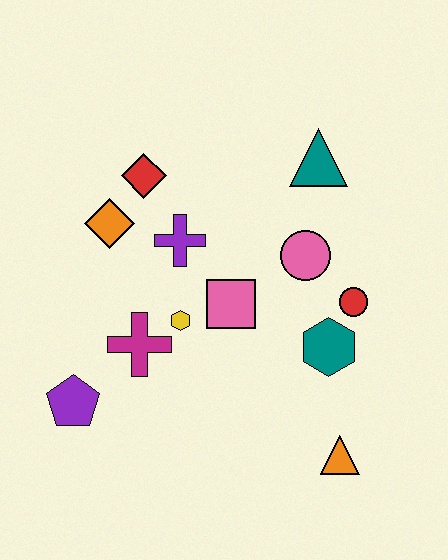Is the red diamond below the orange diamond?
No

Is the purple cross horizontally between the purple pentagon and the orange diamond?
No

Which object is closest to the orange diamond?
The red diamond is closest to the orange diamond.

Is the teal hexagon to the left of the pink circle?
No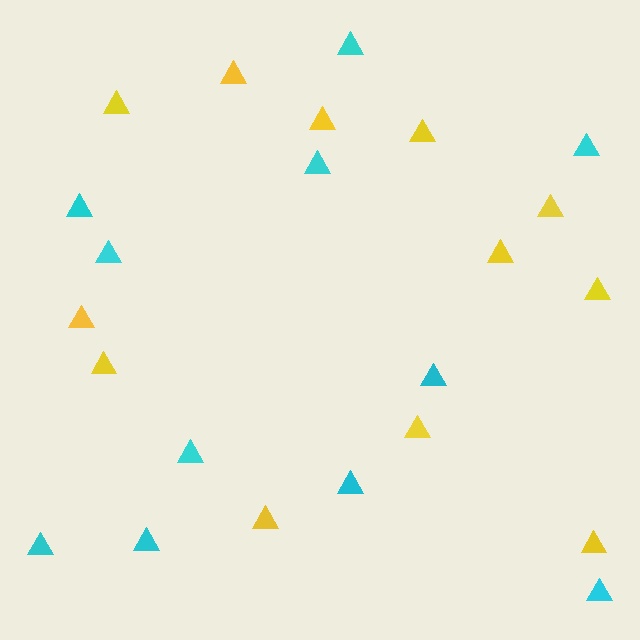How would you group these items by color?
There are 2 groups: one group of yellow triangles (12) and one group of cyan triangles (11).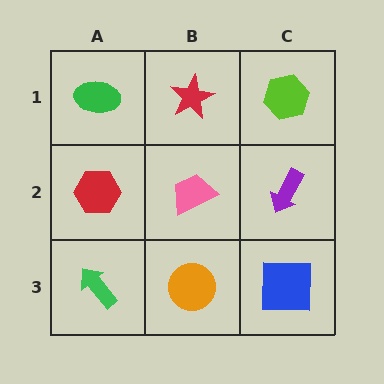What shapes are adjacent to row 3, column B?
A pink trapezoid (row 2, column B), a green arrow (row 3, column A), a blue square (row 3, column C).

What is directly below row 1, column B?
A pink trapezoid.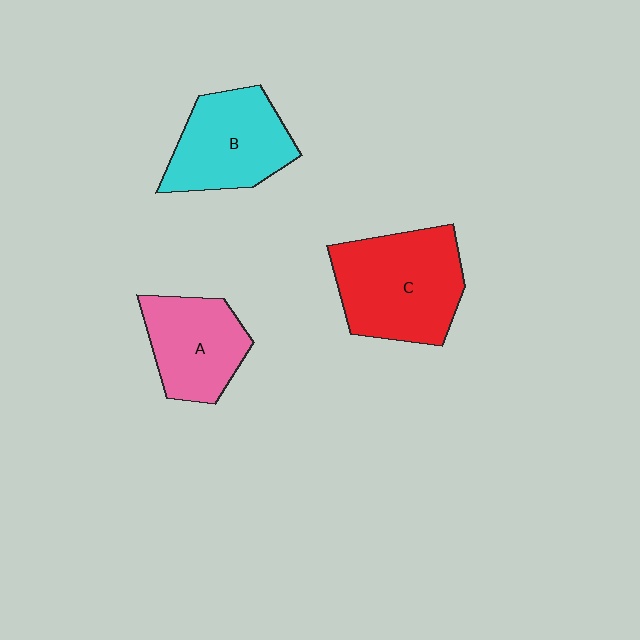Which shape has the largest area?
Shape C (red).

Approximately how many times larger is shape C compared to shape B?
Approximately 1.2 times.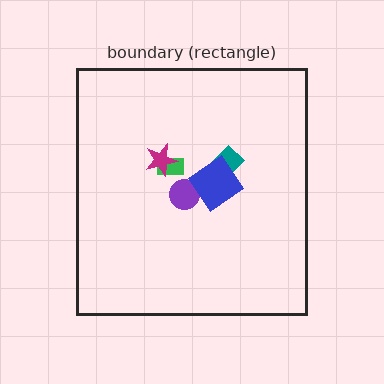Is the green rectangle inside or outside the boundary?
Inside.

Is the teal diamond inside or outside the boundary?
Inside.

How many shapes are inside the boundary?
5 inside, 0 outside.